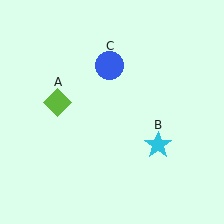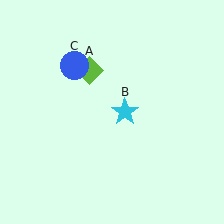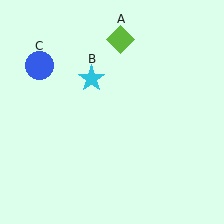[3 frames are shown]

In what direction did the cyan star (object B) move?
The cyan star (object B) moved up and to the left.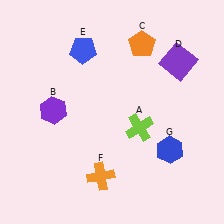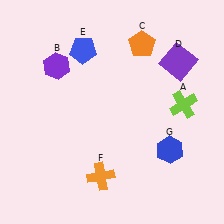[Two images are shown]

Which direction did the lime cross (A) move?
The lime cross (A) moved right.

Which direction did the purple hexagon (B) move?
The purple hexagon (B) moved up.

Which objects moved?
The objects that moved are: the lime cross (A), the purple hexagon (B).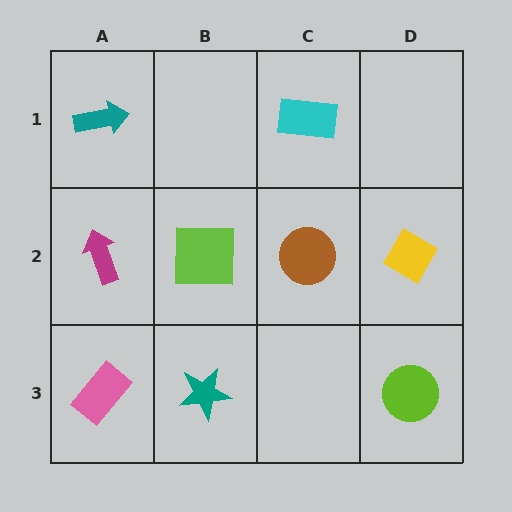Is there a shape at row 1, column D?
No, that cell is empty.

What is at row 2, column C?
A brown circle.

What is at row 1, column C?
A cyan rectangle.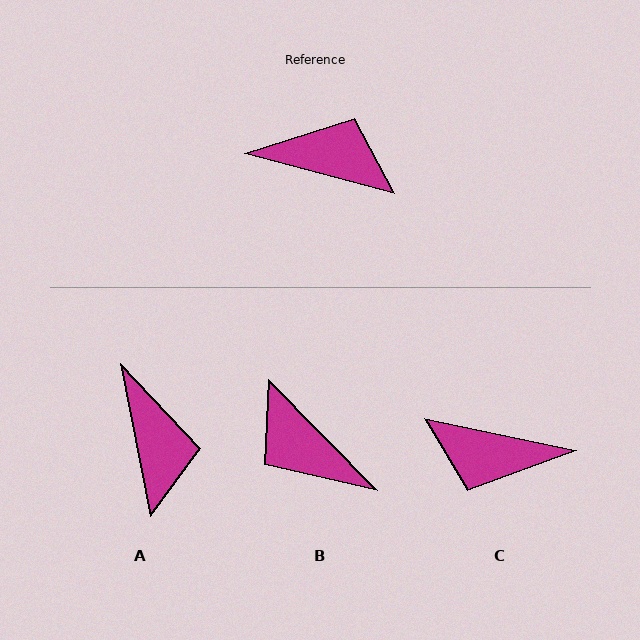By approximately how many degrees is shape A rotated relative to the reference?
Approximately 64 degrees clockwise.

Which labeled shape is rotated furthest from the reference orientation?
C, about 177 degrees away.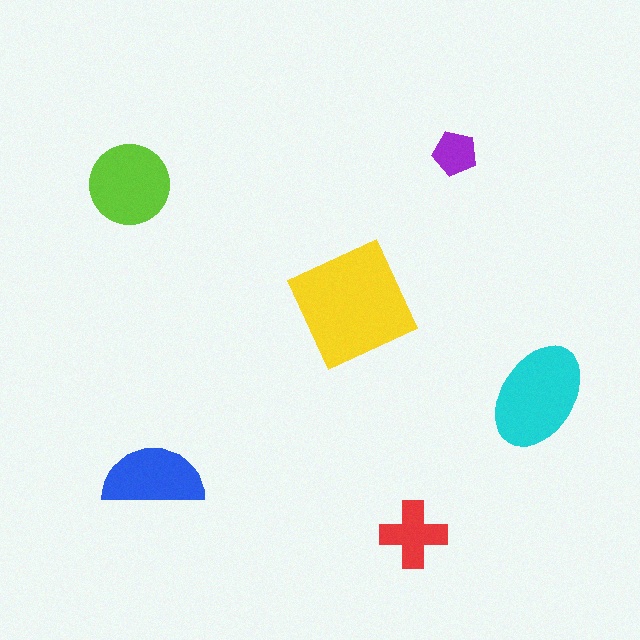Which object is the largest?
The yellow square.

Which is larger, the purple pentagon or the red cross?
The red cross.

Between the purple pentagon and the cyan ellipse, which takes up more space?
The cyan ellipse.